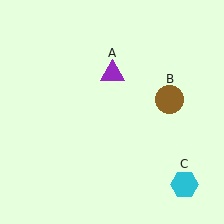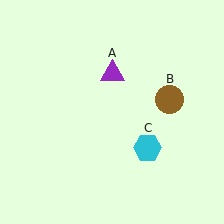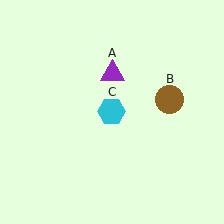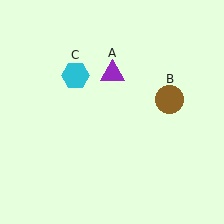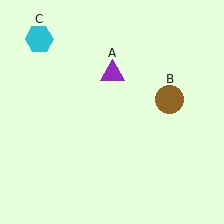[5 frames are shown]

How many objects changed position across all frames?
1 object changed position: cyan hexagon (object C).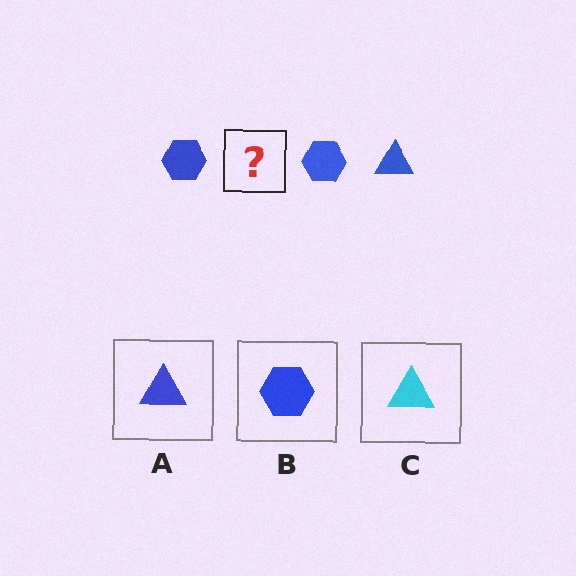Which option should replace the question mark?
Option A.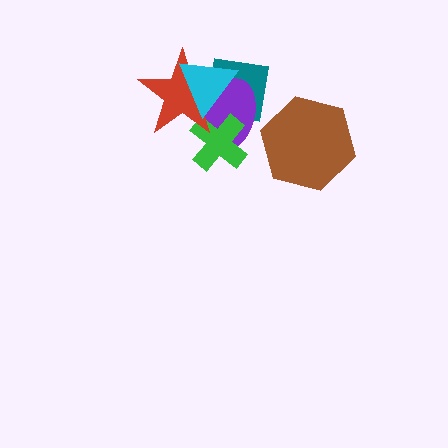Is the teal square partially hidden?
Yes, it is partially covered by another shape.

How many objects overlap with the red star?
4 objects overlap with the red star.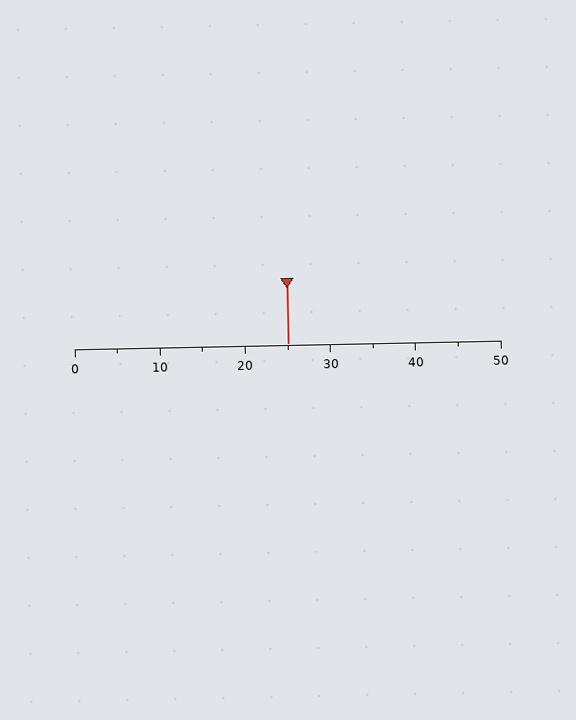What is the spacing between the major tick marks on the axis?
The major ticks are spaced 10 apart.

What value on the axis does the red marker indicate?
The marker indicates approximately 25.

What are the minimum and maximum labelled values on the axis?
The axis runs from 0 to 50.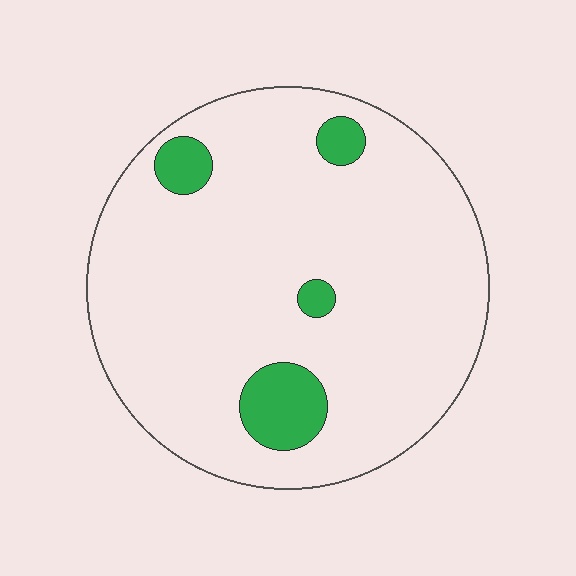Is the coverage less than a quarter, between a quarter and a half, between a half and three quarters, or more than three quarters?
Less than a quarter.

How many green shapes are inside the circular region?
4.